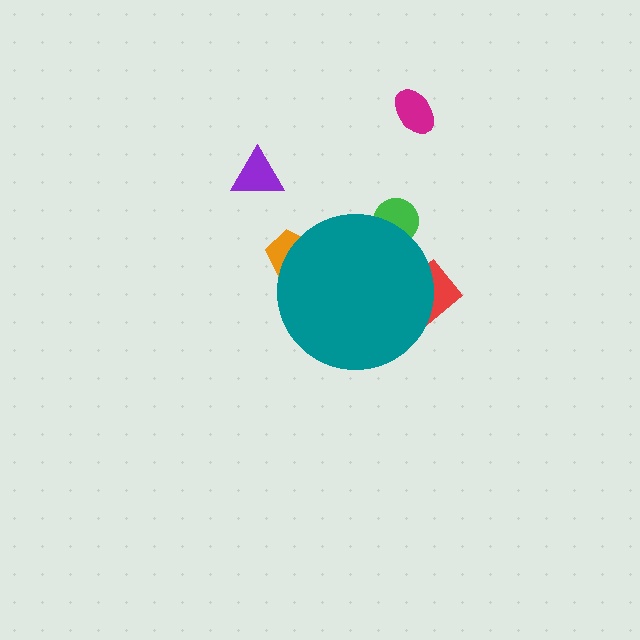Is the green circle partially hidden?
Yes, the green circle is partially hidden behind the teal circle.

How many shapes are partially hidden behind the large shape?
3 shapes are partially hidden.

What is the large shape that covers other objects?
A teal circle.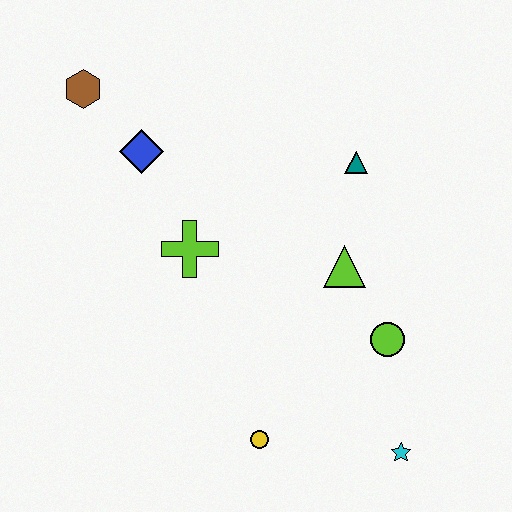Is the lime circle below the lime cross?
Yes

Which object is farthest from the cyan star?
The brown hexagon is farthest from the cyan star.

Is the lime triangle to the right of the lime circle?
No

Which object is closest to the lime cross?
The blue diamond is closest to the lime cross.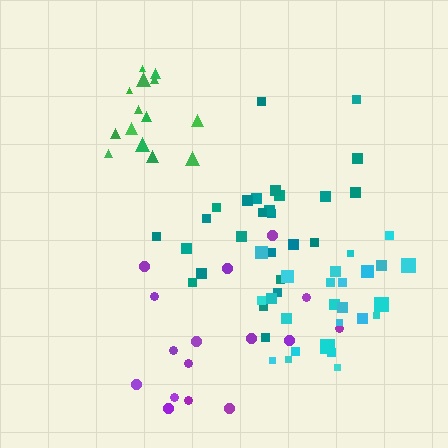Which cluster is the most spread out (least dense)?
Purple.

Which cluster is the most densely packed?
Green.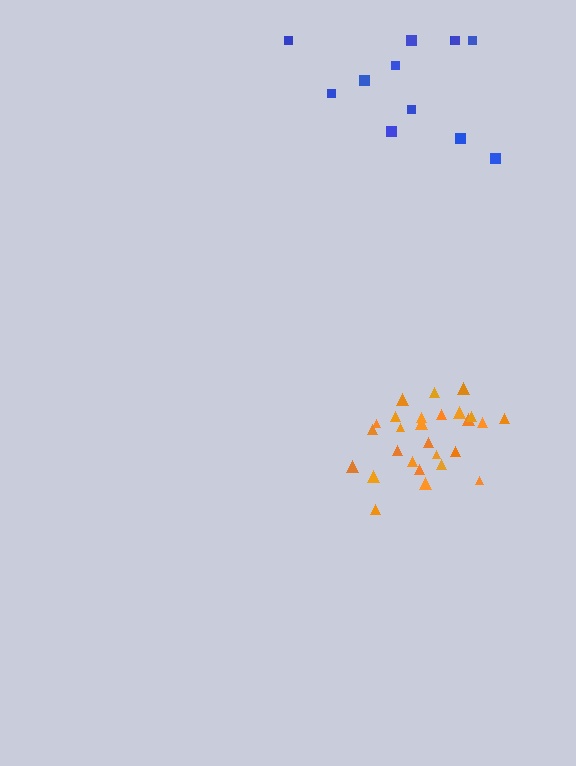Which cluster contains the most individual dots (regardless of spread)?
Orange (28).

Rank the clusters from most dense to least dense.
orange, blue.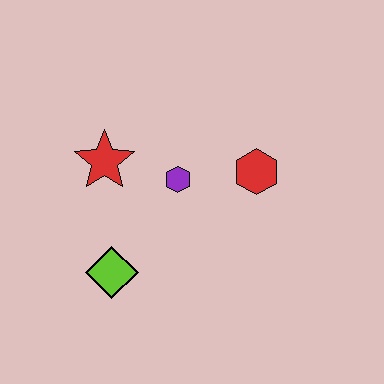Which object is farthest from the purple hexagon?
The lime diamond is farthest from the purple hexagon.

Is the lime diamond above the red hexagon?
No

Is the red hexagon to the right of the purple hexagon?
Yes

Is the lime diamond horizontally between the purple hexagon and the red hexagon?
No